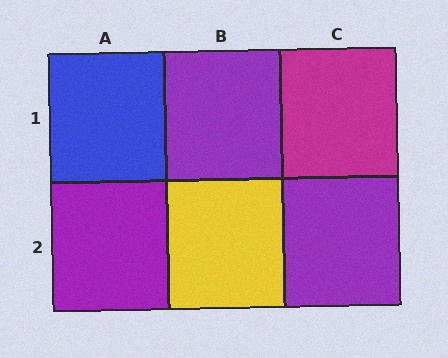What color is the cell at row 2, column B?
Yellow.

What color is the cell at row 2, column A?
Purple.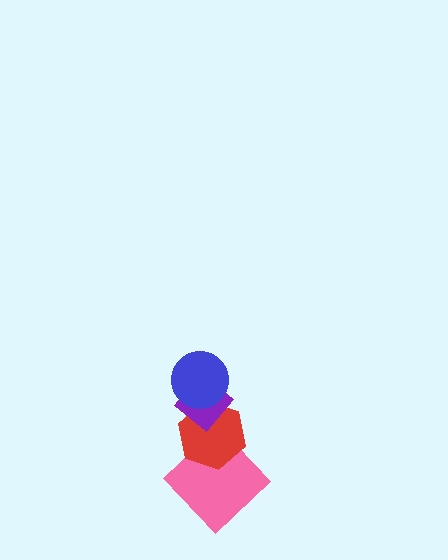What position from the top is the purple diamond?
The purple diamond is 2nd from the top.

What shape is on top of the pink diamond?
The red hexagon is on top of the pink diamond.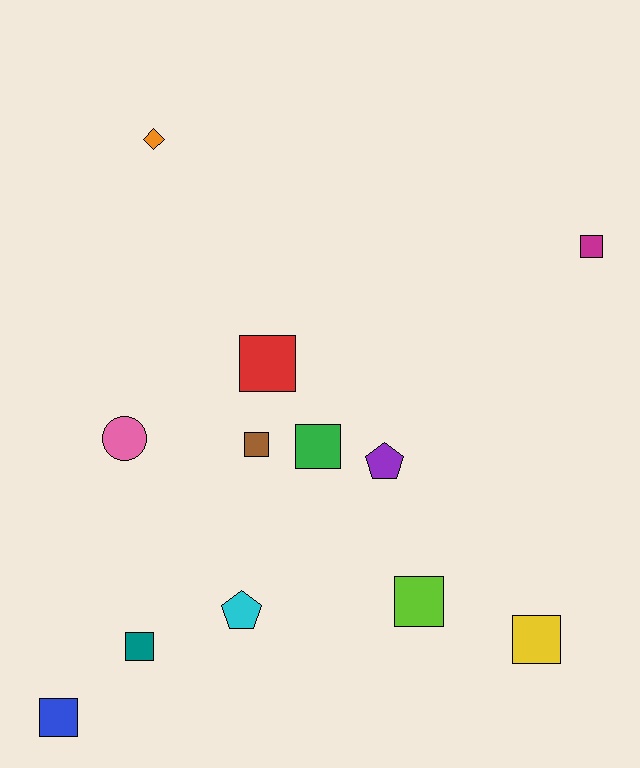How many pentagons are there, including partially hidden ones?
There are 2 pentagons.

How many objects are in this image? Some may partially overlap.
There are 12 objects.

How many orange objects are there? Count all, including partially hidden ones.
There is 1 orange object.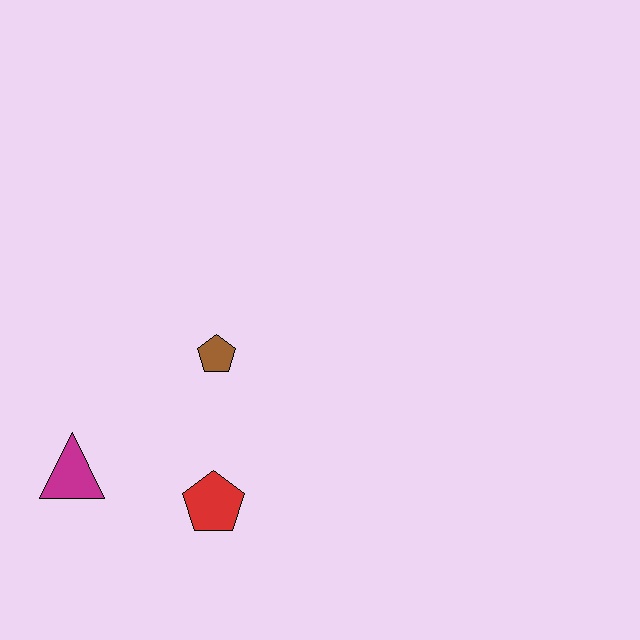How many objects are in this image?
There are 3 objects.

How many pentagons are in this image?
There are 2 pentagons.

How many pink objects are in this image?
There are no pink objects.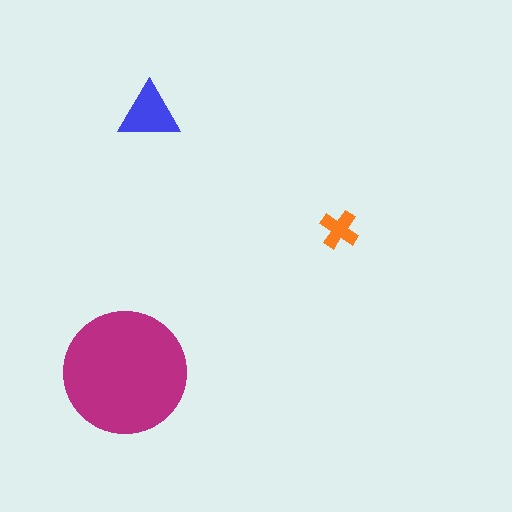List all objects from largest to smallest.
The magenta circle, the blue triangle, the orange cross.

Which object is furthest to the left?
The magenta circle is leftmost.